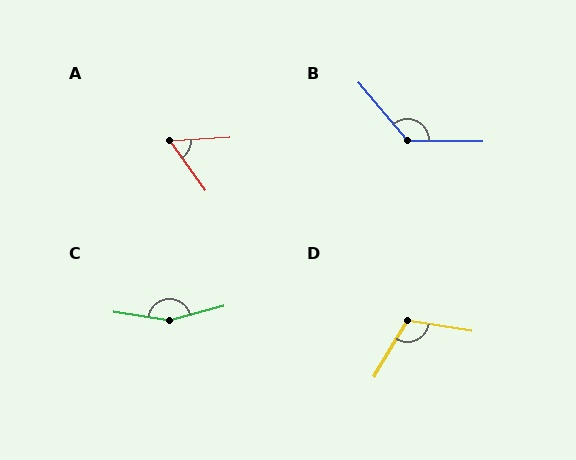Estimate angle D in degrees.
Approximately 112 degrees.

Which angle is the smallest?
A, at approximately 59 degrees.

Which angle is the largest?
C, at approximately 156 degrees.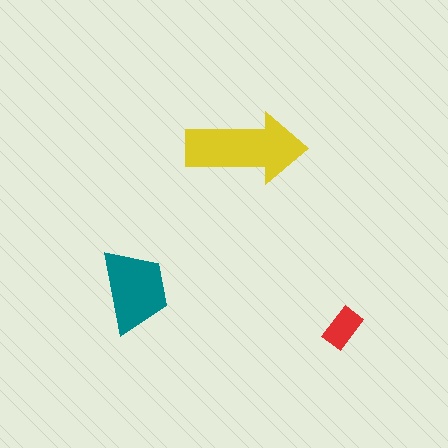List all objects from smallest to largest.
The red rectangle, the teal trapezoid, the yellow arrow.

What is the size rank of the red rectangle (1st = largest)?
3rd.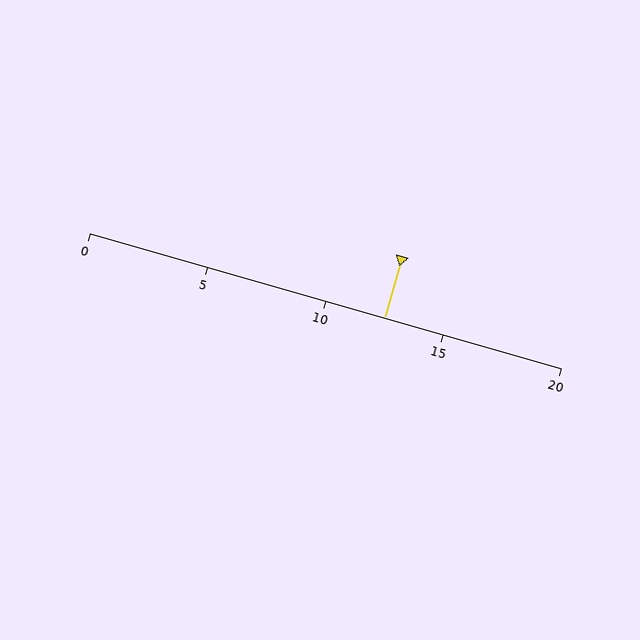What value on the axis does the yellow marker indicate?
The marker indicates approximately 12.5.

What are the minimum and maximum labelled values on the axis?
The axis runs from 0 to 20.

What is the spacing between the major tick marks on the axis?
The major ticks are spaced 5 apart.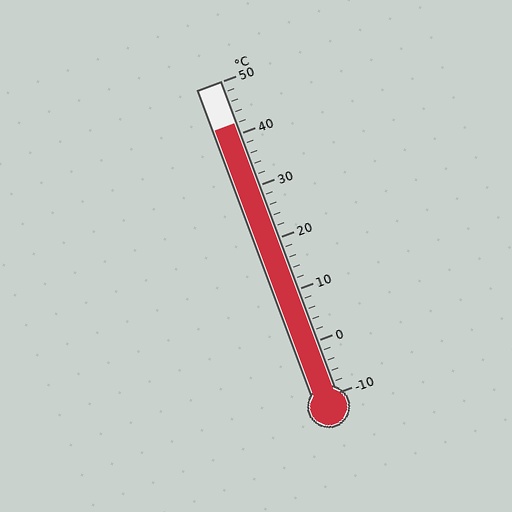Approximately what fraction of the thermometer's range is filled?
The thermometer is filled to approximately 85% of its range.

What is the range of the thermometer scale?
The thermometer scale ranges from -10°C to 50°C.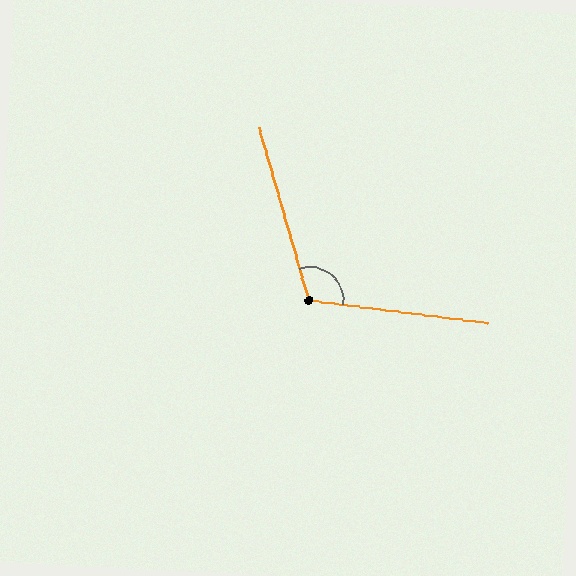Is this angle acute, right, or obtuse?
It is obtuse.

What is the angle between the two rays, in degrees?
Approximately 113 degrees.